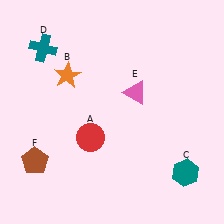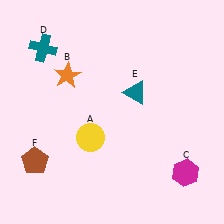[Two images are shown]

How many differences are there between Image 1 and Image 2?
There are 3 differences between the two images.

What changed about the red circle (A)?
In Image 1, A is red. In Image 2, it changed to yellow.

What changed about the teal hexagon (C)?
In Image 1, C is teal. In Image 2, it changed to magenta.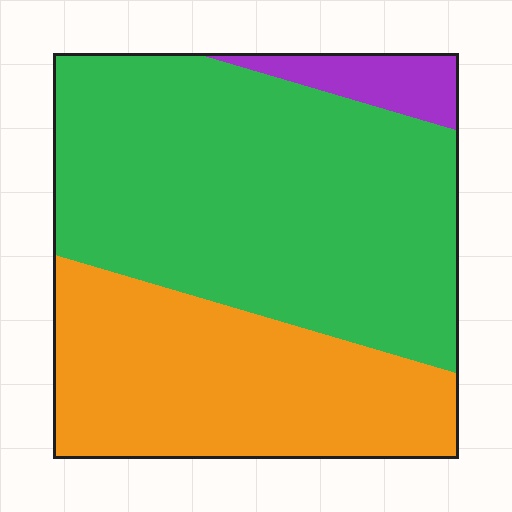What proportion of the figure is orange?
Orange covers around 35% of the figure.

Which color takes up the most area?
Green, at roughly 60%.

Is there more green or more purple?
Green.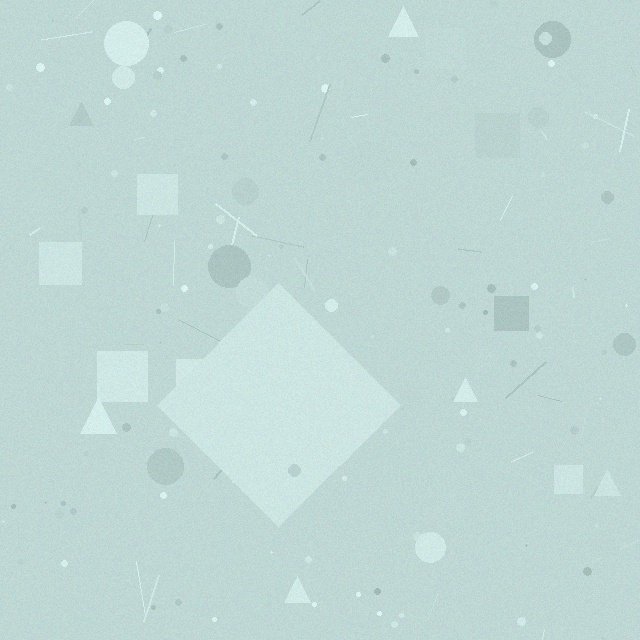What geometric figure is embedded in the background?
A diamond is embedded in the background.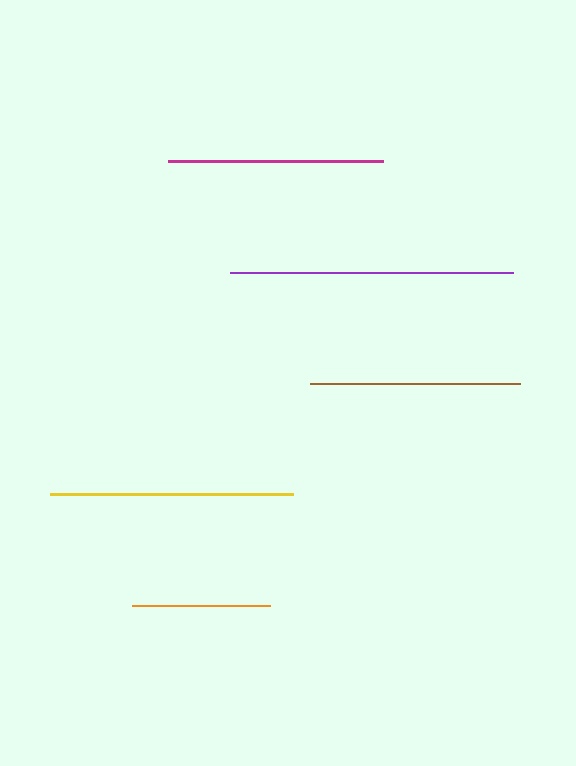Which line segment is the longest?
The purple line is the longest at approximately 283 pixels.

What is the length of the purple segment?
The purple segment is approximately 283 pixels long.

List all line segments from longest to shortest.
From longest to shortest: purple, yellow, magenta, brown, orange.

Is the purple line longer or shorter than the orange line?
The purple line is longer than the orange line.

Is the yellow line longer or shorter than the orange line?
The yellow line is longer than the orange line.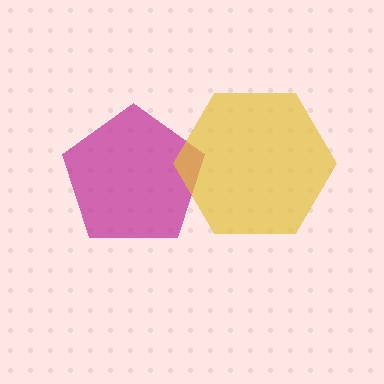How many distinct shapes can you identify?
There are 2 distinct shapes: a magenta pentagon, a yellow hexagon.